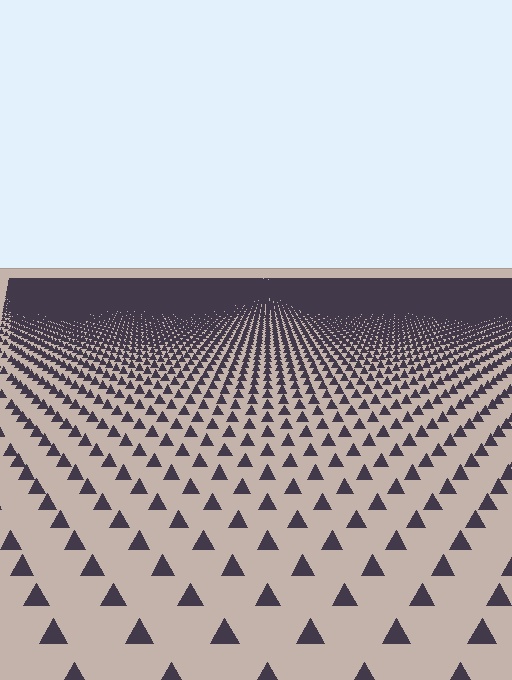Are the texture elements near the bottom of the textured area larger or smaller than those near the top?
Larger. Near the bottom, elements are closer to the viewer and appear at a bigger on-screen size.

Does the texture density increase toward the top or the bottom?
Density increases toward the top.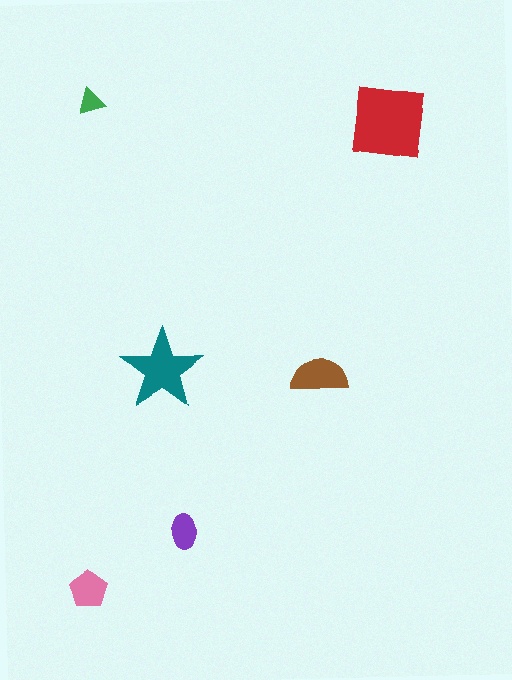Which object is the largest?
The red square.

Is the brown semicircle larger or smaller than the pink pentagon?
Larger.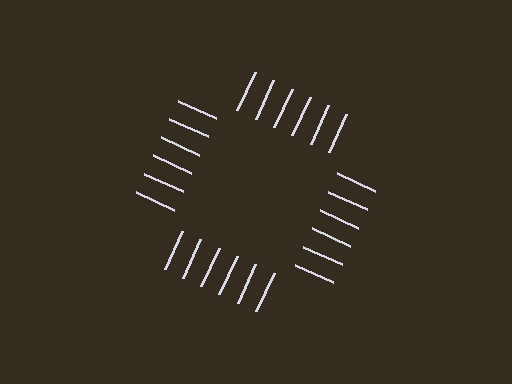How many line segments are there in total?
24 — 6 along each of the 4 edges.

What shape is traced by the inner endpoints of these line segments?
An illusory square — the line segments terminate on its edges but no continuous stroke is drawn.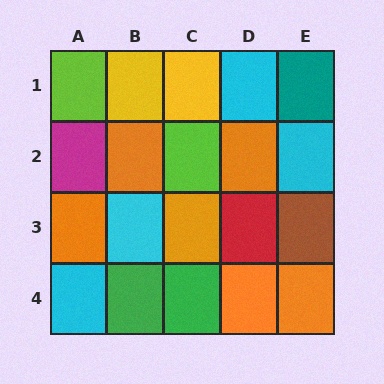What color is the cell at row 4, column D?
Orange.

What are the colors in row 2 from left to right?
Magenta, orange, lime, orange, cyan.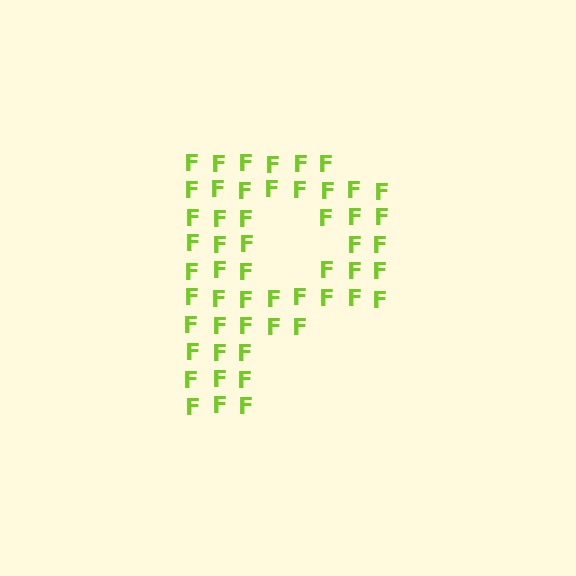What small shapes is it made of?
It is made of small letter F's.